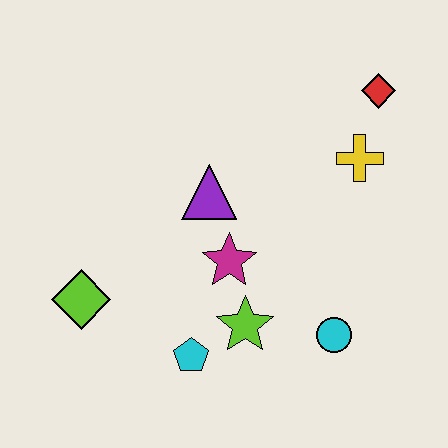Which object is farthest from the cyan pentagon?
The red diamond is farthest from the cyan pentagon.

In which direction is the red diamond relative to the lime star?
The red diamond is above the lime star.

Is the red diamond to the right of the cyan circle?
Yes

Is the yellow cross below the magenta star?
No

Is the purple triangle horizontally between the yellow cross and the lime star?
No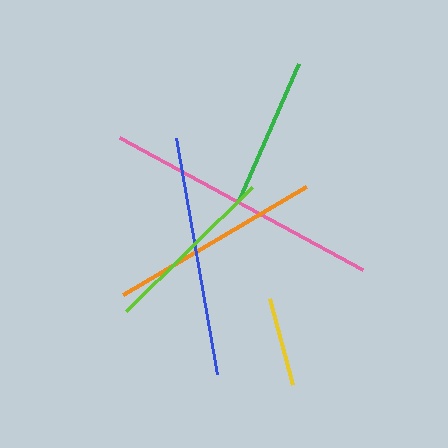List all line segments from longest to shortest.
From longest to shortest: pink, blue, orange, lime, green, yellow.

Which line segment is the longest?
The pink line is the longest at approximately 276 pixels.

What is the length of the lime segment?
The lime segment is approximately 176 pixels long.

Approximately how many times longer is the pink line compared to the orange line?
The pink line is approximately 1.3 times the length of the orange line.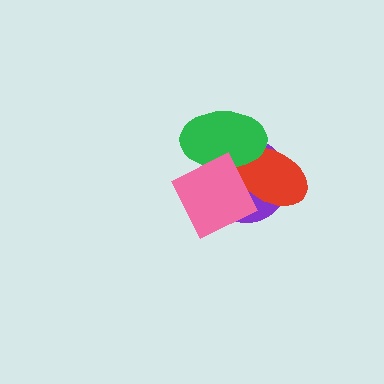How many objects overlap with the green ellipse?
3 objects overlap with the green ellipse.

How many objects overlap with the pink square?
3 objects overlap with the pink square.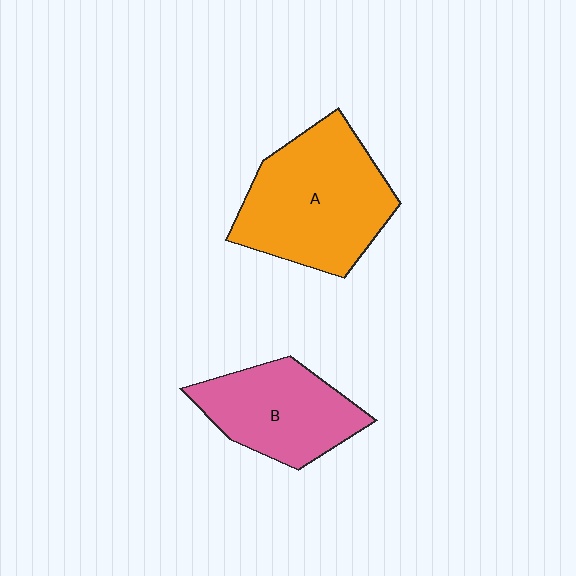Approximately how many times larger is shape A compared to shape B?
Approximately 1.4 times.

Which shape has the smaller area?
Shape B (pink).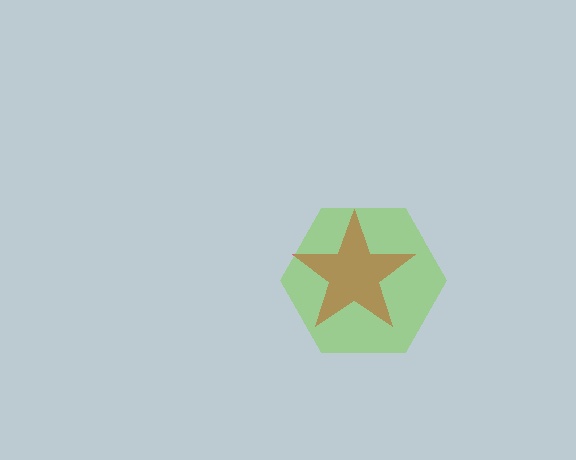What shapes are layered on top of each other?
The layered shapes are: a red star, a lime hexagon.